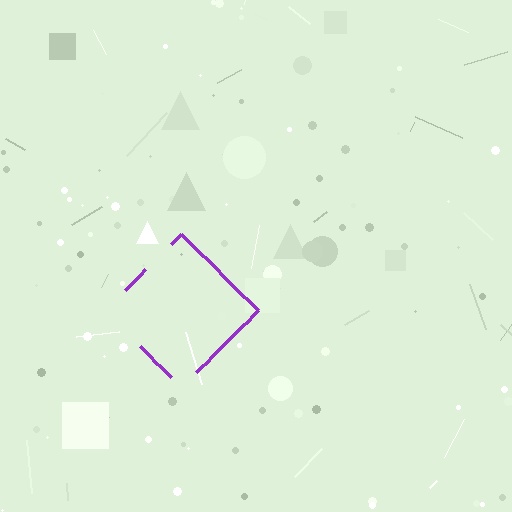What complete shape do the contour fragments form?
The contour fragments form a diamond.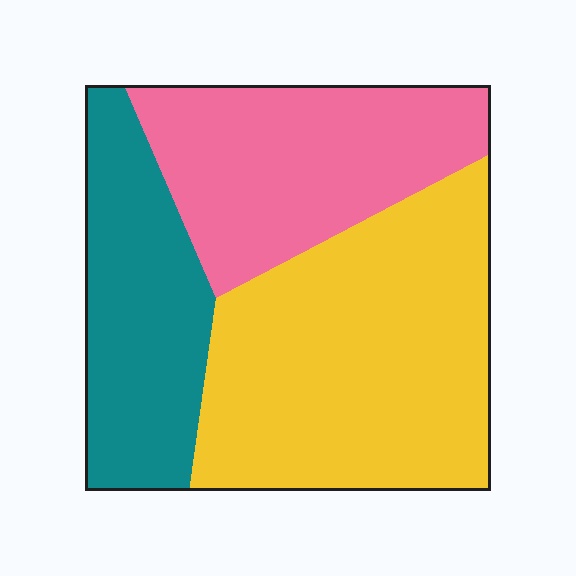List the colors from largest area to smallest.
From largest to smallest: yellow, pink, teal.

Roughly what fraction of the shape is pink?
Pink covers 29% of the shape.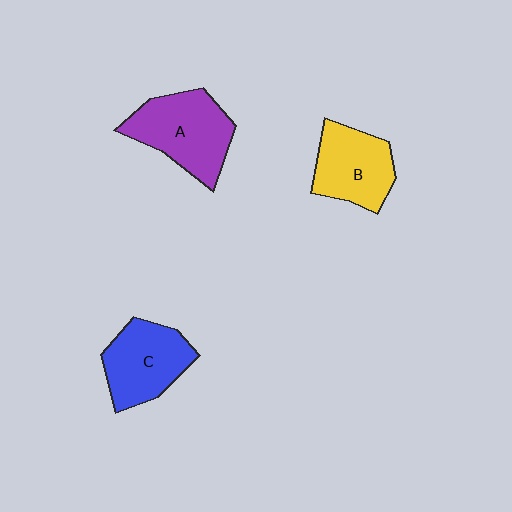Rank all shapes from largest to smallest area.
From largest to smallest: A (purple), C (blue), B (yellow).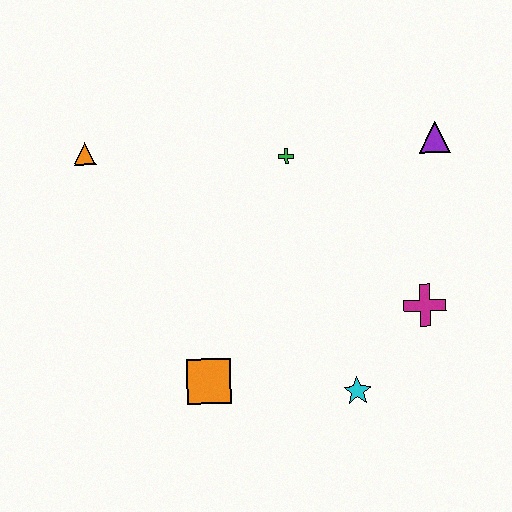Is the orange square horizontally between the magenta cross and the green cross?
No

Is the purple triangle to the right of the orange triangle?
Yes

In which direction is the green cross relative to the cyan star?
The green cross is above the cyan star.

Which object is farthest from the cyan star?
The orange triangle is farthest from the cyan star.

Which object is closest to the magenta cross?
The cyan star is closest to the magenta cross.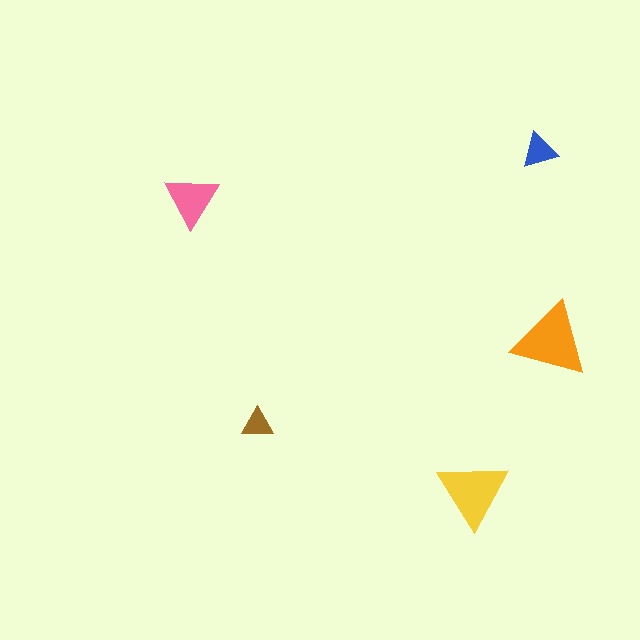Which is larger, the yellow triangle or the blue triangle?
The yellow one.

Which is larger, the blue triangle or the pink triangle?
The pink one.